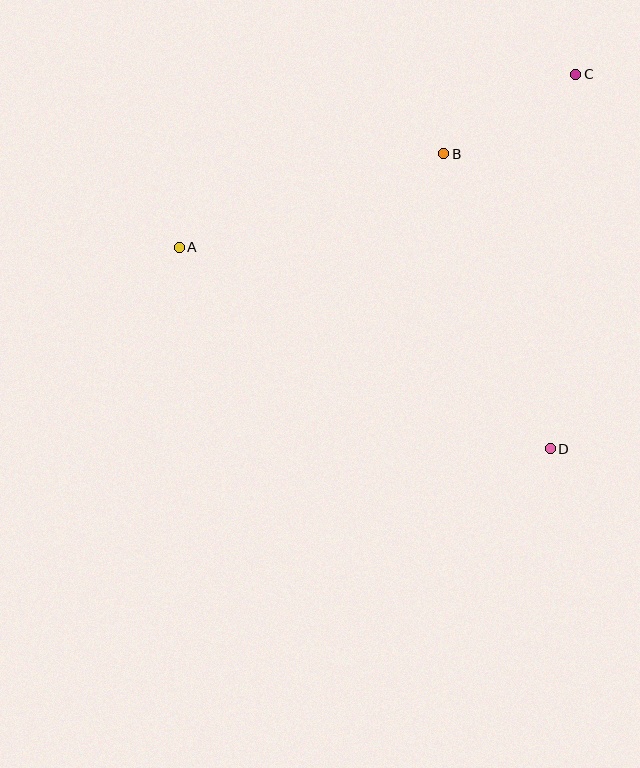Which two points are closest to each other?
Points B and C are closest to each other.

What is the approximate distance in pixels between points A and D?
The distance between A and D is approximately 422 pixels.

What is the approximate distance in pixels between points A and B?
The distance between A and B is approximately 280 pixels.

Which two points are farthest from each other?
Points A and C are farthest from each other.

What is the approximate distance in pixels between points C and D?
The distance between C and D is approximately 375 pixels.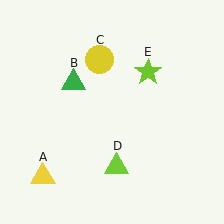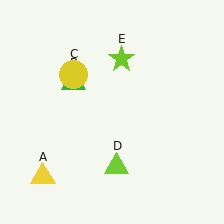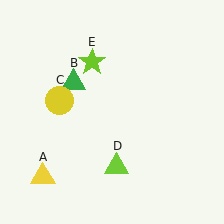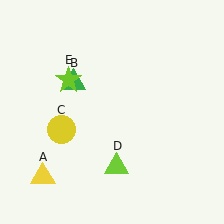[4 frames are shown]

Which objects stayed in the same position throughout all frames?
Yellow triangle (object A) and green triangle (object B) and lime triangle (object D) remained stationary.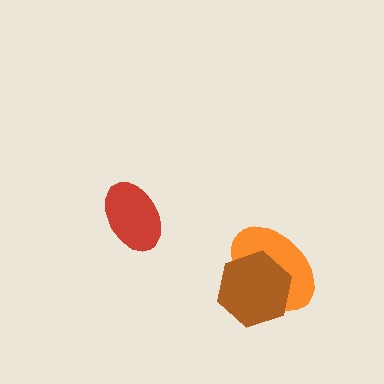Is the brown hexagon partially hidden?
No, no other shape covers it.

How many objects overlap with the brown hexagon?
1 object overlaps with the brown hexagon.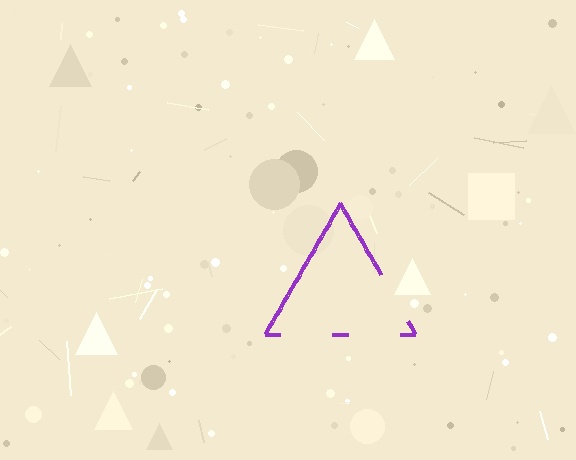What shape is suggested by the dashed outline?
The dashed outline suggests a triangle.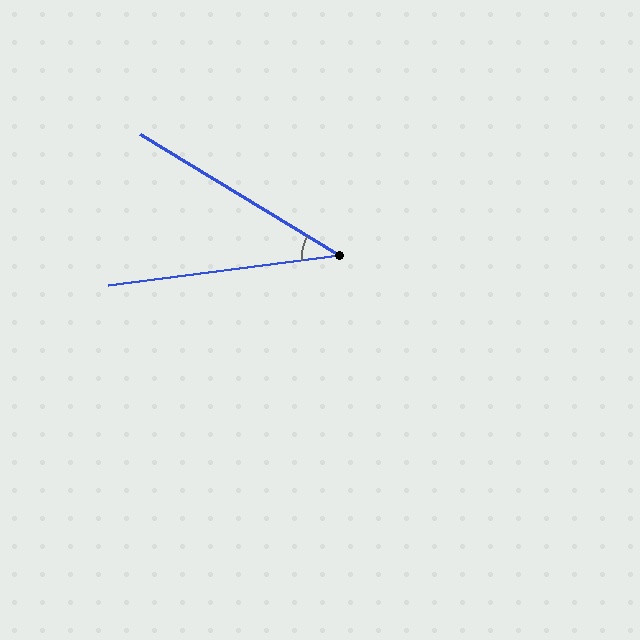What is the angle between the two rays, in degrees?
Approximately 39 degrees.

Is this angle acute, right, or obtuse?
It is acute.